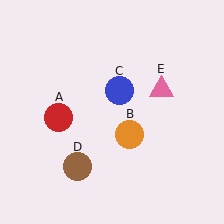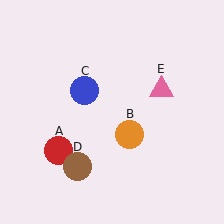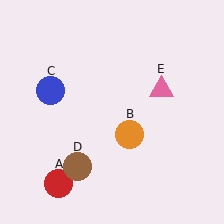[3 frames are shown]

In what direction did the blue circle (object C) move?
The blue circle (object C) moved left.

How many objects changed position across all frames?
2 objects changed position: red circle (object A), blue circle (object C).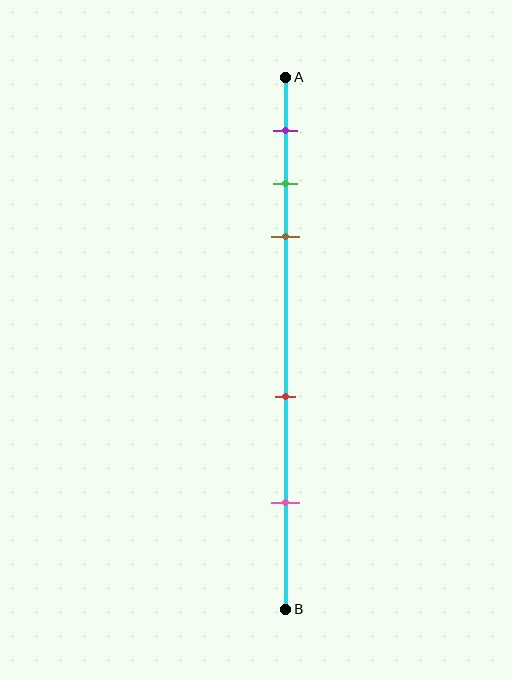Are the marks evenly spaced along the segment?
No, the marks are not evenly spaced.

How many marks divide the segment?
There are 5 marks dividing the segment.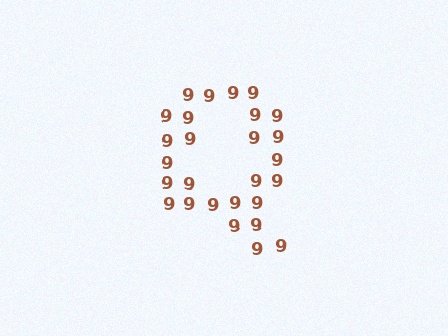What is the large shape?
The large shape is the letter Q.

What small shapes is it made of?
It is made of small digit 9's.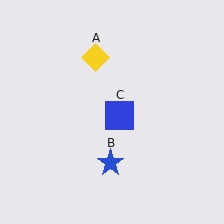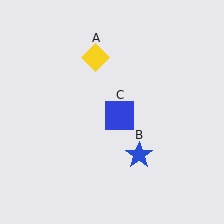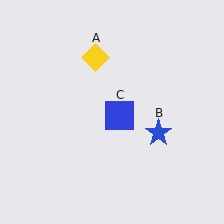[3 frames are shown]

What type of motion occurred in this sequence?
The blue star (object B) rotated counterclockwise around the center of the scene.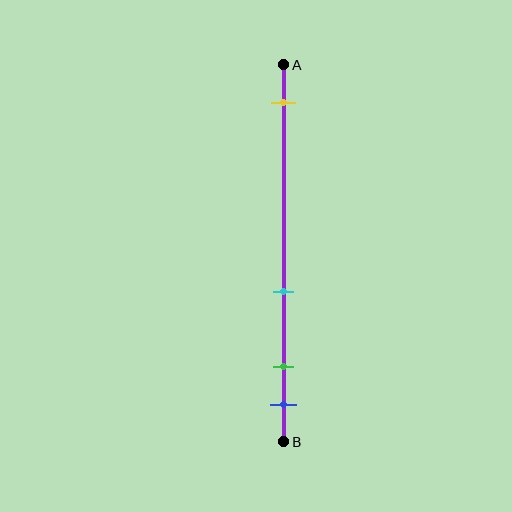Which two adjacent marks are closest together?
The green and blue marks are the closest adjacent pair.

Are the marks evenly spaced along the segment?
No, the marks are not evenly spaced.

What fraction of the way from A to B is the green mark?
The green mark is approximately 80% (0.8) of the way from A to B.